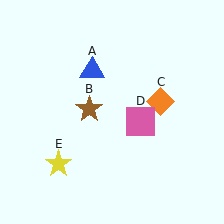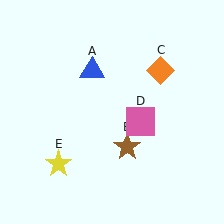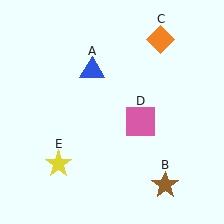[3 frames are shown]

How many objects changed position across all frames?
2 objects changed position: brown star (object B), orange diamond (object C).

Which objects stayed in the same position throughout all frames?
Blue triangle (object A) and pink square (object D) and yellow star (object E) remained stationary.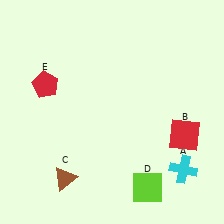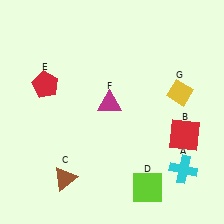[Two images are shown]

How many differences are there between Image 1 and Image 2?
There are 2 differences between the two images.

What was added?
A magenta triangle (F), a yellow diamond (G) were added in Image 2.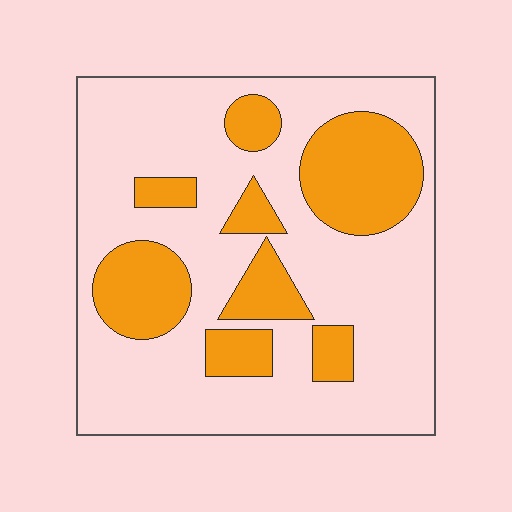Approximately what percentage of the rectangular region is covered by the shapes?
Approximately 30%.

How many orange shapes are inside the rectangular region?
8.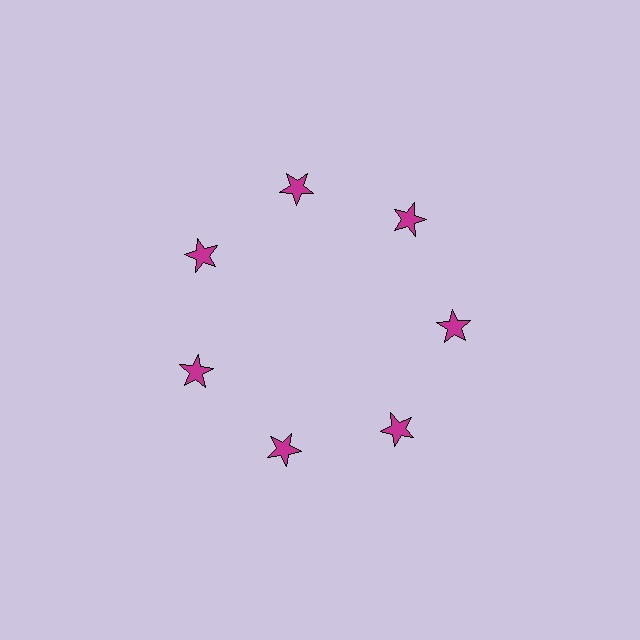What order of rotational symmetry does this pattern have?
This pattern has 7-fold rotational symmetry.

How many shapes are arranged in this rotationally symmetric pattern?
There are 7 shapes, arranged in 7 groups of 1.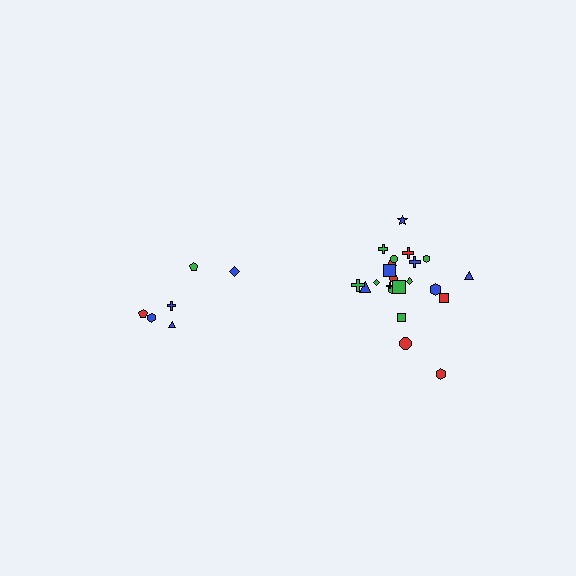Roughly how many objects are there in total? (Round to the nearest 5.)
Roughly 30 objects in total.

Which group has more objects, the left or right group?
The right group.